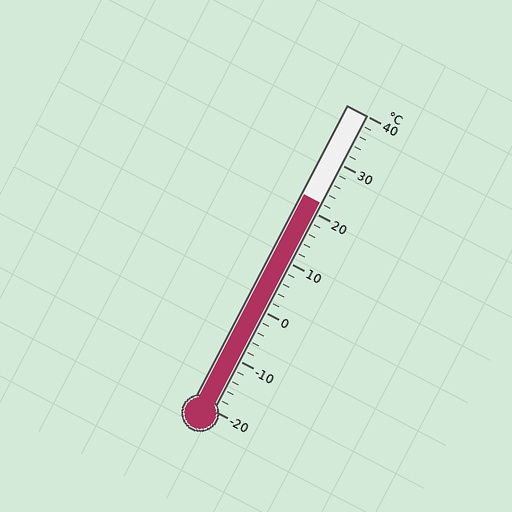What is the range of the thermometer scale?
The thermometer scale ranges from -20°C to 40°C.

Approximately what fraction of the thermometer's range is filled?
The thermometer is filled to approximately 70% of its range.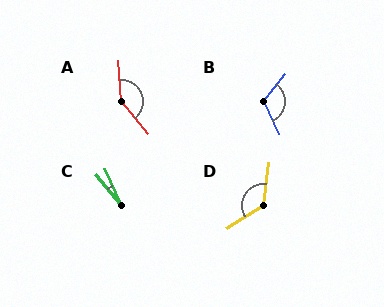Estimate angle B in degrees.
Approximately 116 degrees.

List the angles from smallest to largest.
C (16°), B (116°), D (130°), A (144°).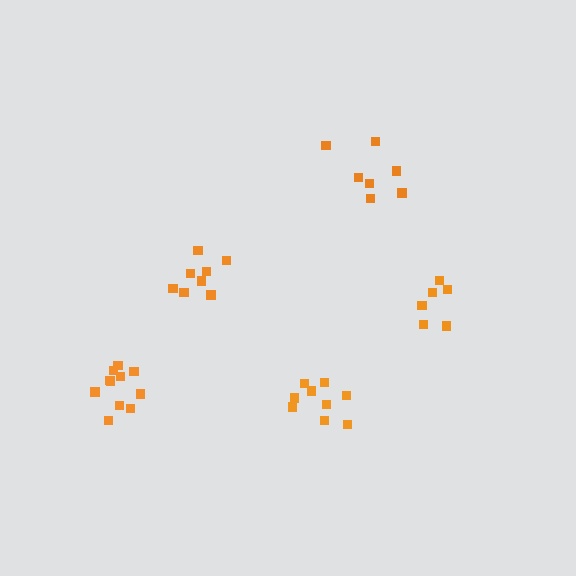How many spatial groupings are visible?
There are 5 spatial groupings.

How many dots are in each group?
Group 1: 9 dots, Group 2: 7 dots, Group 3: 8 dots, Group 4: 6 dots, Group 5: 11 dots (41 total).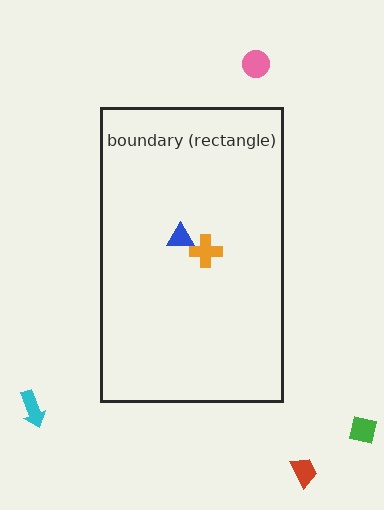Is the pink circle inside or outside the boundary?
Outside.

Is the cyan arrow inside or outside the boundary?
Outside.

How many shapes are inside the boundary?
2 inside, 4 outside.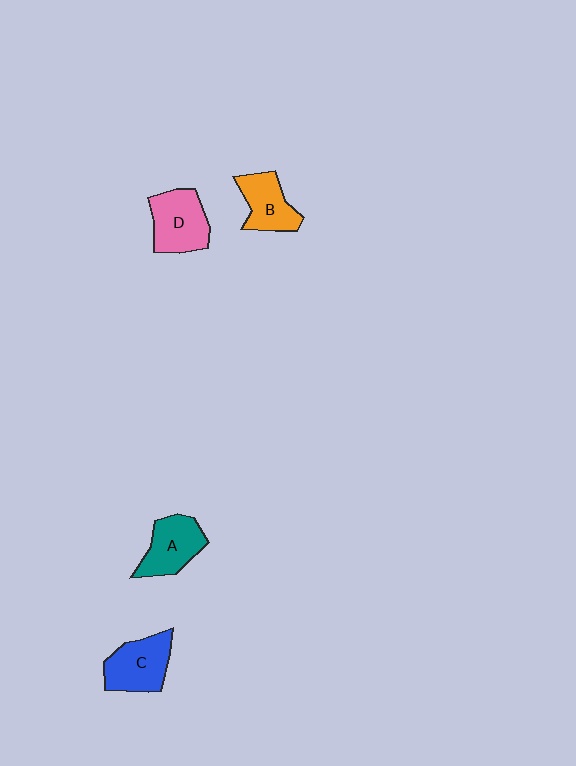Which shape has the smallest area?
Shape B (orange).